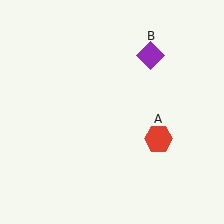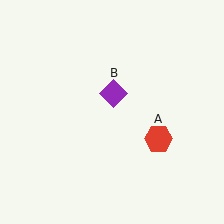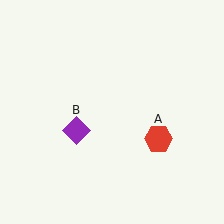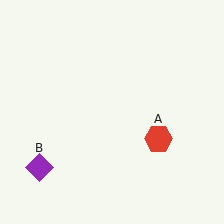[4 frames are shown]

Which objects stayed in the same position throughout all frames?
Red hexagon (object A) remained stationary.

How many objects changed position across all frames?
1 object changed position: purple diamond (object B).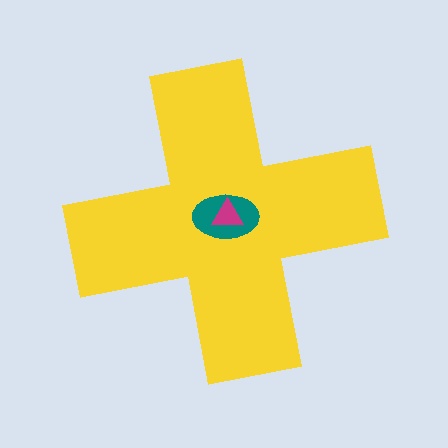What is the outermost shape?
The yellow cross.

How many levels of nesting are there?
3.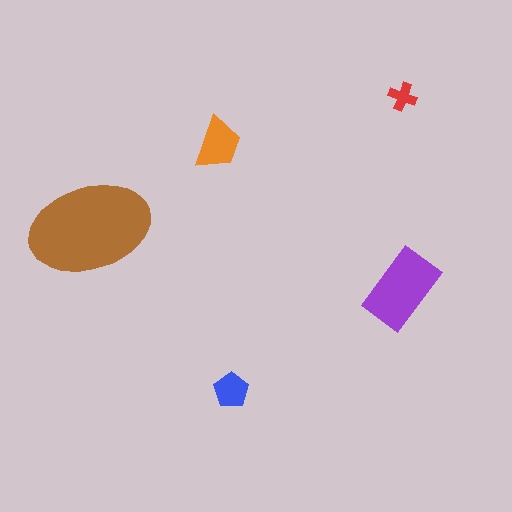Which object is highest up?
The red cross is topmost.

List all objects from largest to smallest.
The brown ellipse, the purple rectangle, the orange trapezoid, the blue pentagon, the red cross.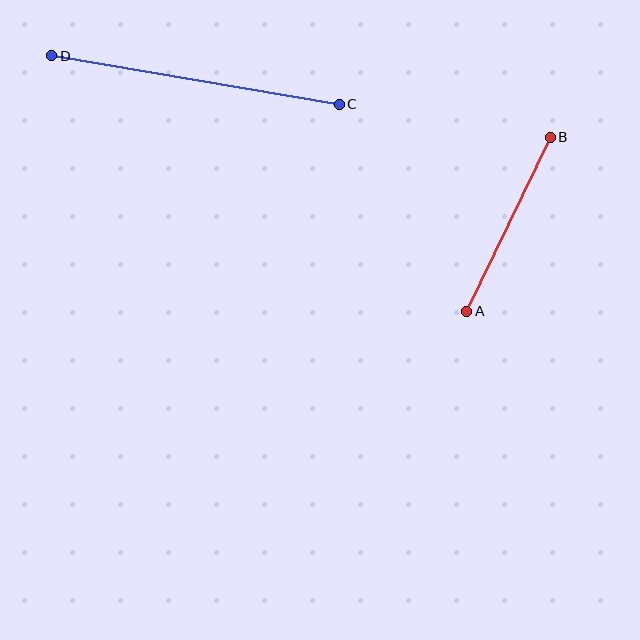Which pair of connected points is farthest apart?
Points C and D are farthest apart.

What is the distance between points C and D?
The distance is approximately 291 pixels.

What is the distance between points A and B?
The distance is approximately 193 pixels.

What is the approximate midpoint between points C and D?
The midpoint is at approximately (196, 80) pixels.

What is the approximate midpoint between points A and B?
The midpoint is at approximately (509, 224) pixels.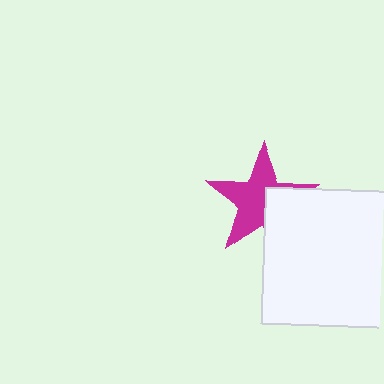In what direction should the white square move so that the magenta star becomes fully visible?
The white square should move toward the lower-right. That is the shortest direction to clear the overlap and leave the magenta star fully visible.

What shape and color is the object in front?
The object in front is a white square.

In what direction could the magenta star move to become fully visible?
The magenta star could move toward the upper-left. That would shift it out from behind the white square entirely.